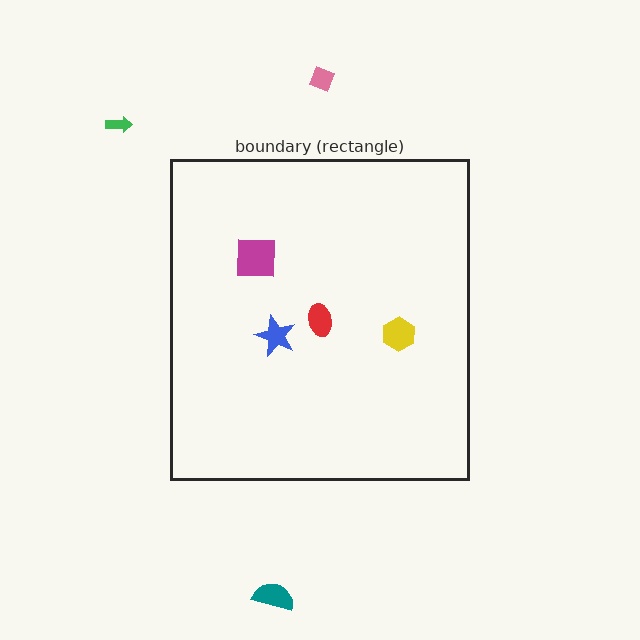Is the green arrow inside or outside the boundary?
Outside.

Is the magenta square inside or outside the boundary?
Inside.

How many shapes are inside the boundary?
4 inside, 3 outside.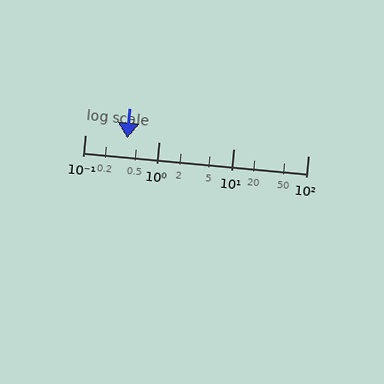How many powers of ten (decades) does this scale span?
The scale spans 3 decades, from 0.1 to 100.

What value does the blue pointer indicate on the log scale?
The pointer indicates approximately 0.37.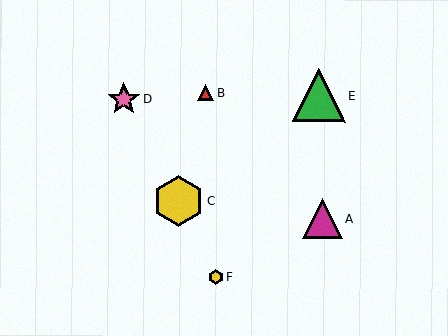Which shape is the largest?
The green triangle (labeled E) is the largest.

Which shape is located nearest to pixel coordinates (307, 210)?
The magenta triangle (labeled A) at (322, 219) is nearest to that location.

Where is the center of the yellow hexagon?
The center of the yellow hexagon is at (215, 277).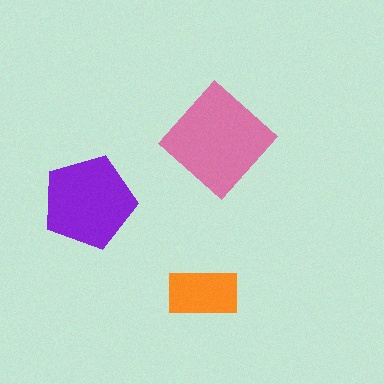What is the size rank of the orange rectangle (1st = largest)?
3rd.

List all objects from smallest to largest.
The orange rectangle, the purple pentagon, the pink diamond.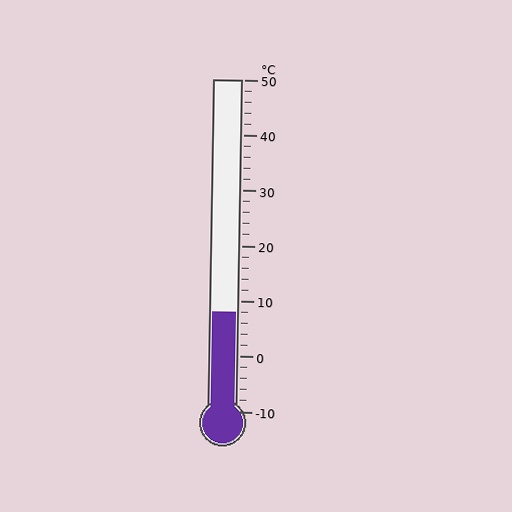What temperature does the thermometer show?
The thermometer shows approximately 8°C.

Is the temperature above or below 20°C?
The temperature is below 20°C.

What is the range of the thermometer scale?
The thermometer scale ranges from -10°C to 50°C.